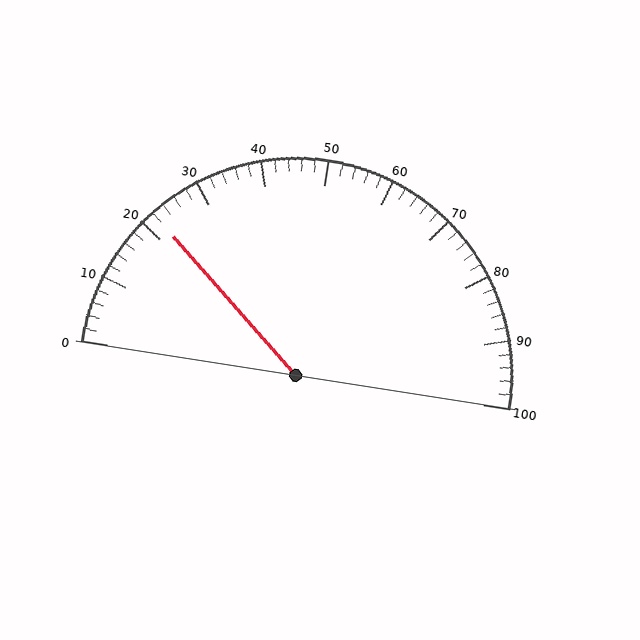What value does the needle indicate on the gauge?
The needle indicates approximately 22.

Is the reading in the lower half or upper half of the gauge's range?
The reading is in the lower half of the range (0 to 100).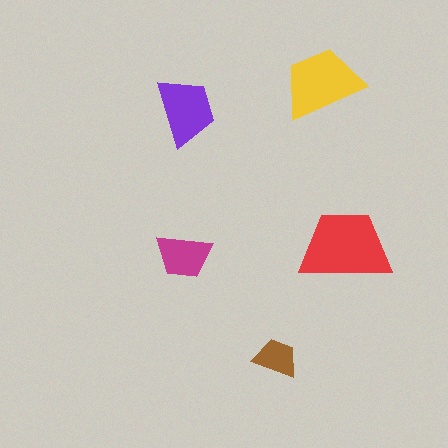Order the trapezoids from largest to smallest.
the red one, the yellow one, the purple one, the magenta one, the brown one.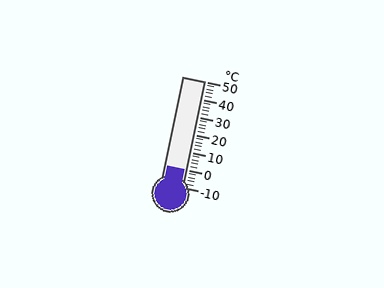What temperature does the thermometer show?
The thermometer shows approximately 0°C.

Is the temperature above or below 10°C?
The temperature is below 10°C.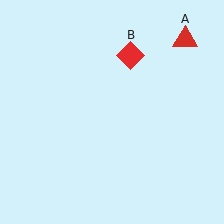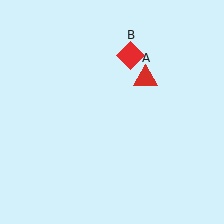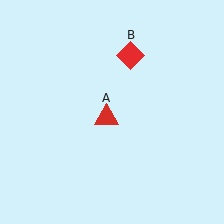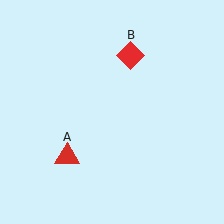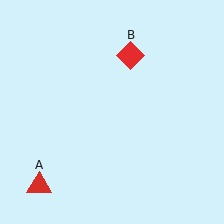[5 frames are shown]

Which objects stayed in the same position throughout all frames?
Red diamond (object B) remained stationary.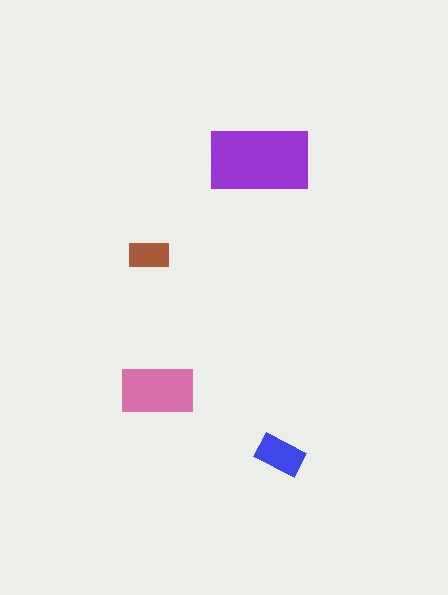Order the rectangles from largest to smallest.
the purple one, the pink one, the blue one, the brown one.